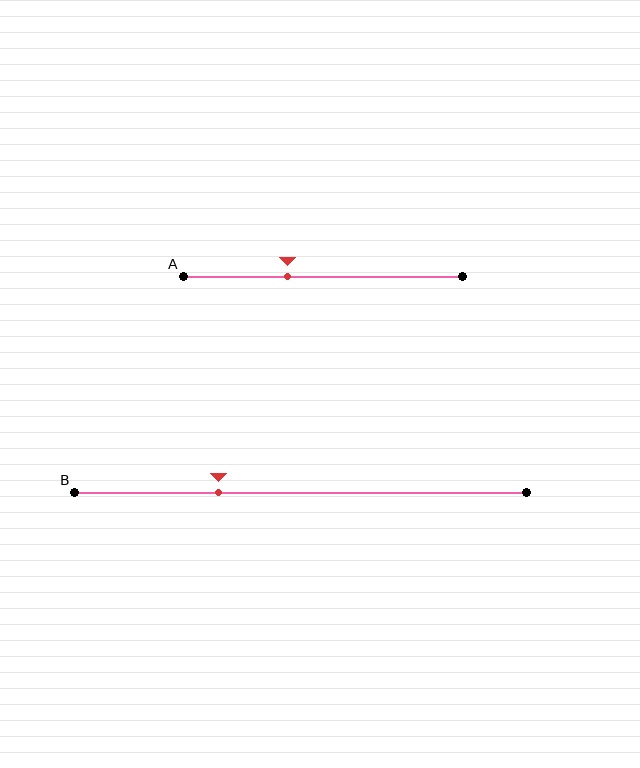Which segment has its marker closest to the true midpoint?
Segment A has its marker closest to the true midpoint.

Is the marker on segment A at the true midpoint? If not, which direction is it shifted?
No, the marker on segment A is shifted to the left by about 13% of the segment length.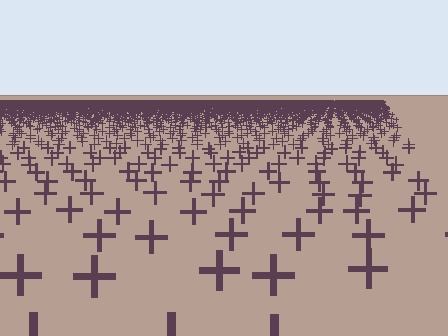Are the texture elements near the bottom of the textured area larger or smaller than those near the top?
Larger. Near the bottom, elements are closer to the viewer and appear at a bigger on-screen size.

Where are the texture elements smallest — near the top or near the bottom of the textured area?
Near the top.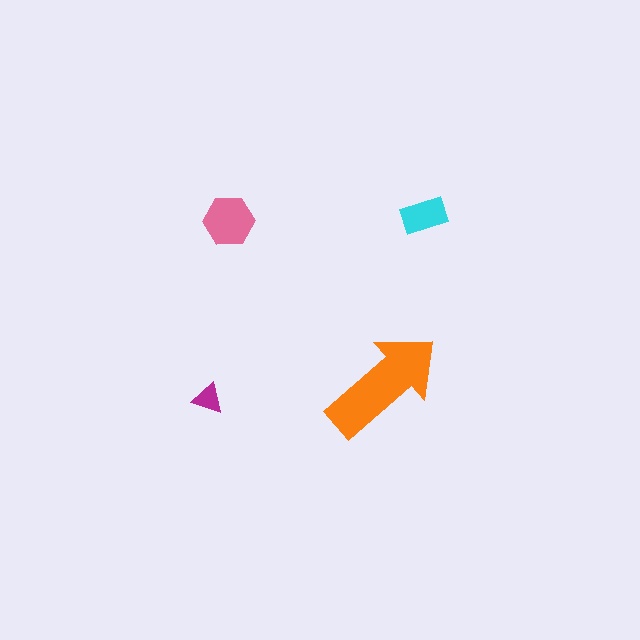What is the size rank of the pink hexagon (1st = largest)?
2nd.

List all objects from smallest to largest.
The magenta triangle, the cyan rectangle, the pink hexagon, the orange arrow.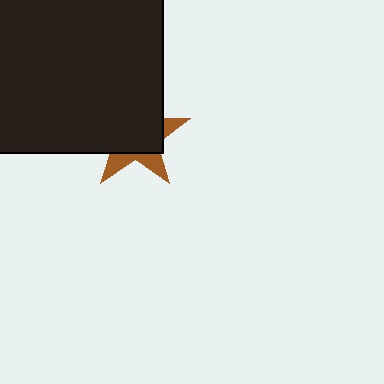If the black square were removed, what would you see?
You would see the complete brown star.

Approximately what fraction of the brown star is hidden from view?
Roughly 68% of the brown star is hidden behind the black square.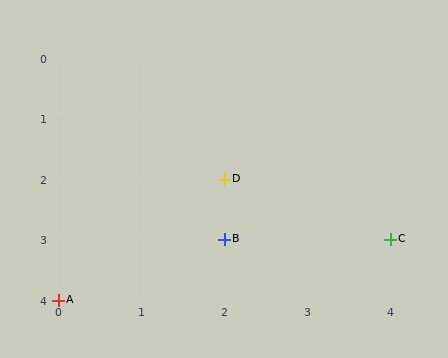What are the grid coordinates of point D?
Point D is at grid coordinates (2, 2).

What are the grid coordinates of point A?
Point A is at grid coordinates (0, 4).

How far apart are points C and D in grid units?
Points C and D are 2 columns and 1 row apart (about 2.2 grid units diagonally).